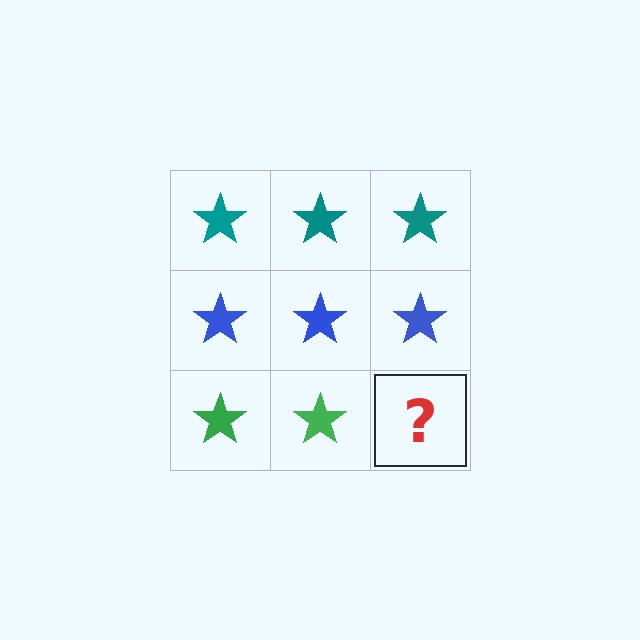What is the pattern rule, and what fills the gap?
The rule is that each row has a consistent color. The gap should be filled with a green star.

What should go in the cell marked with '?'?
The missing cell should contain a green star.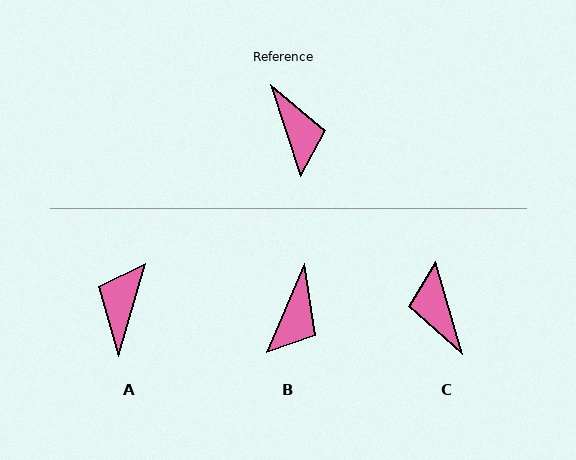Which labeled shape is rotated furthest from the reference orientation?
C, about 178 degrees away.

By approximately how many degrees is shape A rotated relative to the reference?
Approximately 146 degrees counter-clockwise.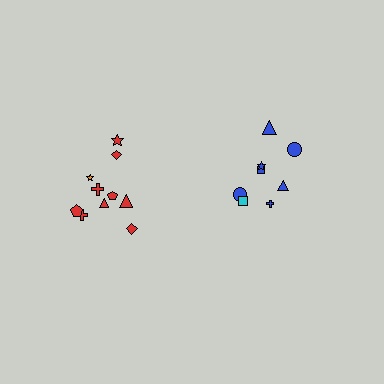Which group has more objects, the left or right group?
The left group.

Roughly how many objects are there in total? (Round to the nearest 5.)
Roughly 20 objects in total.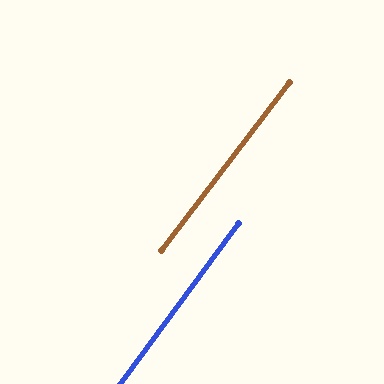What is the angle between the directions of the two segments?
Approximately 1 degree.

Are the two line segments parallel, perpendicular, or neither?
Parallel — their directions differ by only 1.0°.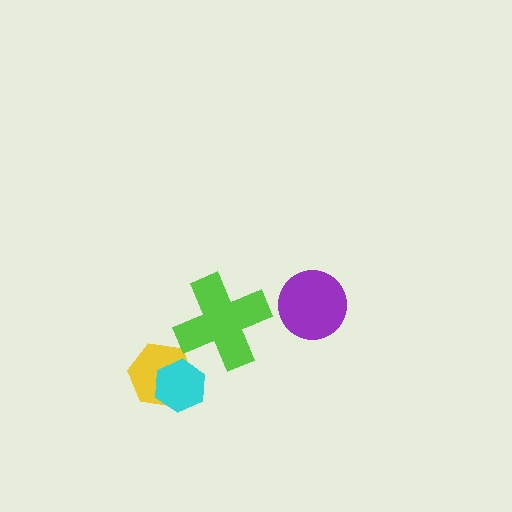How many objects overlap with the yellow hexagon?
1 object overlaps with the yellow hexagon.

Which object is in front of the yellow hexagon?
The cyan hexagon is in front of the yellow hexagon.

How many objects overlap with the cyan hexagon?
1 object overlaps with the cyan hexagon.